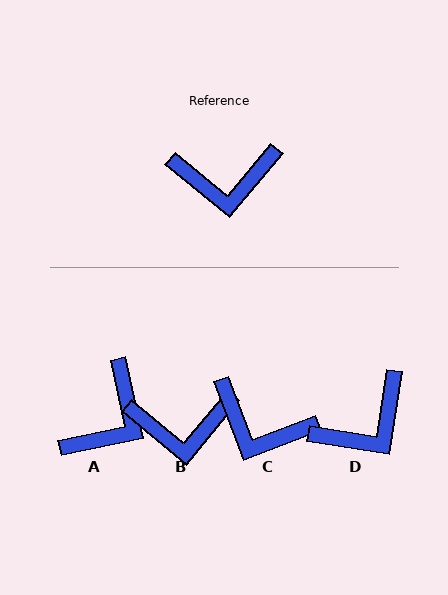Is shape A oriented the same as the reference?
No, it is off by about 51 degrees.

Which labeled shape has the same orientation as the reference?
B.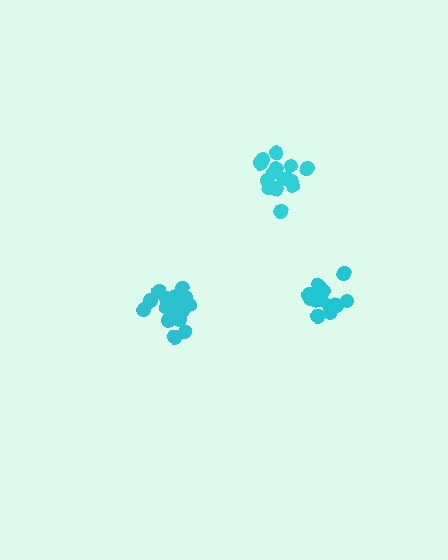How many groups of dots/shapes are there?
There are 3 groups.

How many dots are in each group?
Group 1: 16 dots, Group 2: 16 dots, Group 3: 13 dots (45 total).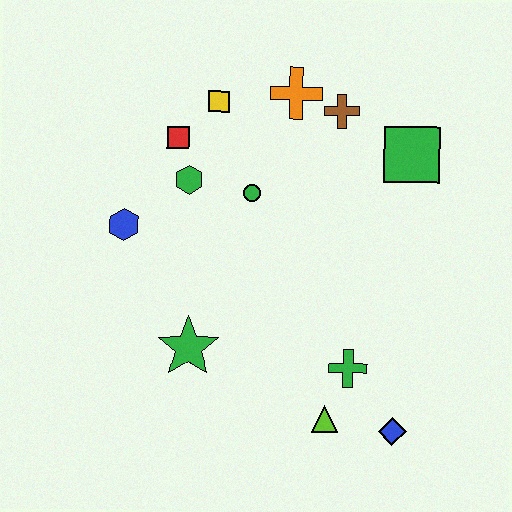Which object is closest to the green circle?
The green hexagon is closest to the green circle.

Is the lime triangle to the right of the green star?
Yes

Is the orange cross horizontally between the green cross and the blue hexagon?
Yes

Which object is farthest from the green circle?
The blue diamond is farthest from the green circle.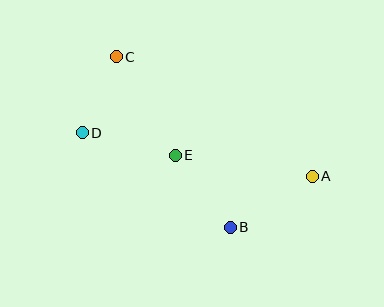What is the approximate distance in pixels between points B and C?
The distance between B and C is approximately 206 pixels.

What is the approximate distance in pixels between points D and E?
The distance between D and E is approximately 96 pixels.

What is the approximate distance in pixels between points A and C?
The distance between A and C is approximately 230 pixels.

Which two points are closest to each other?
Points C and D are closest to each other.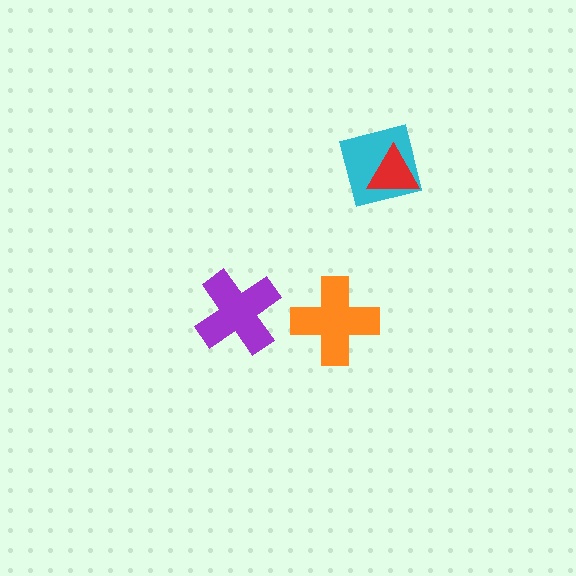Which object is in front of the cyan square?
The red triangle is in front of the cyan square.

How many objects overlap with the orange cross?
0 objects overlap with the orange cross.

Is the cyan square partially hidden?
Yes, it is partially covered by another shape.